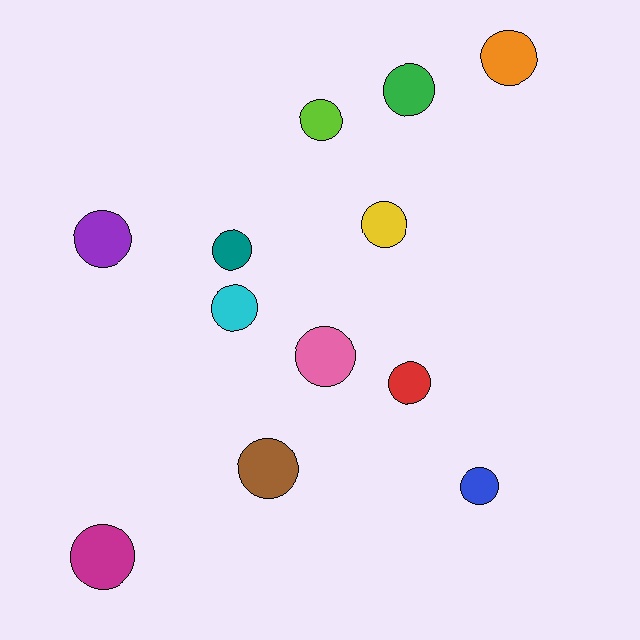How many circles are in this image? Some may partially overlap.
There are 12 circles.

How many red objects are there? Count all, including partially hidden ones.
There is 1 red object.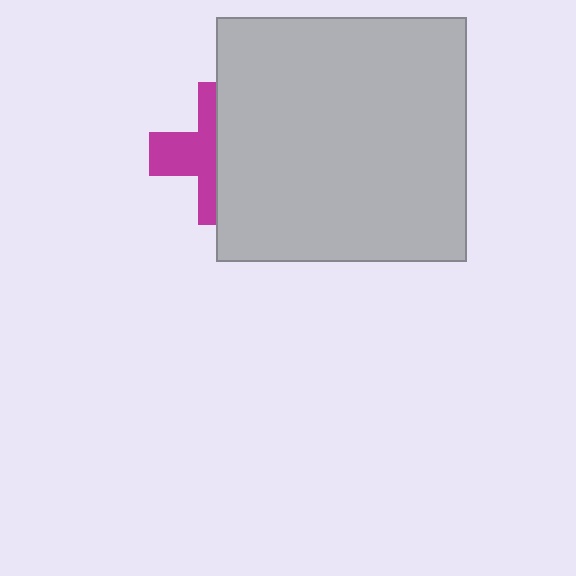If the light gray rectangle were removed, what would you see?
You would see the complete magenta cross.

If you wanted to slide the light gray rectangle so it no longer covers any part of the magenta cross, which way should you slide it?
Slide it right — that is the most direct way to separate the two shapes.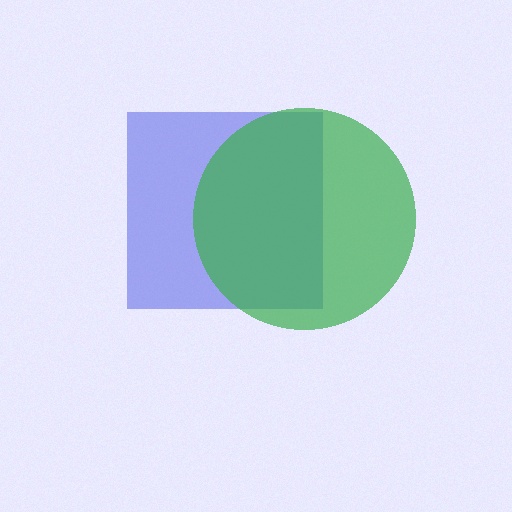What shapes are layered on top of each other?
The layered shapes are: a blue square, a green circle.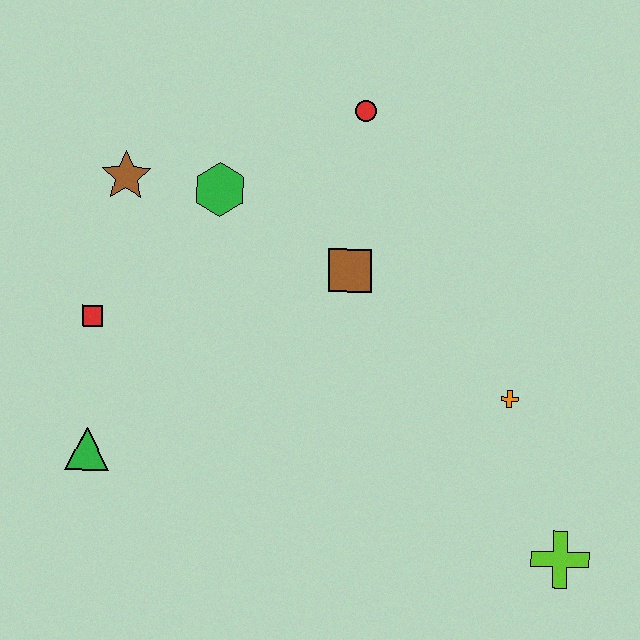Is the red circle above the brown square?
Yes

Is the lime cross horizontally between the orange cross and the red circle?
No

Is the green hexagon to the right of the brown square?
No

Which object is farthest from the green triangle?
The lime cross is farthest from the green triangle.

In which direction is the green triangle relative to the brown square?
The green triangle is to the left of the brown square.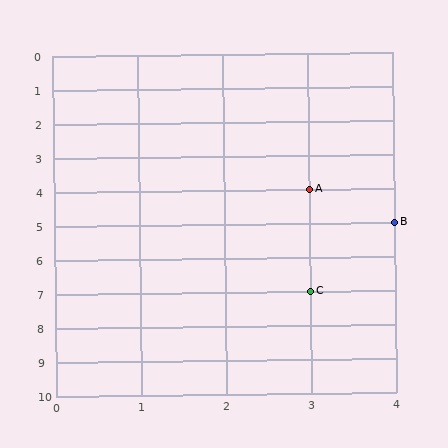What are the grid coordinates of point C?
Point C is at grid coordinates (3, 7).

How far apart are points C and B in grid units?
Points C and B are 1 column and 2 rows apart (about 2.2 grid units diagonally).